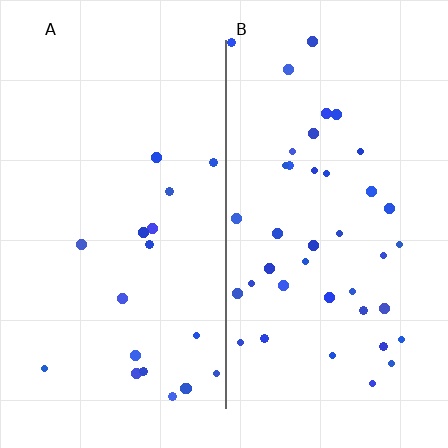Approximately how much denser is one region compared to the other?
Approximately 2.2× — region B over region A.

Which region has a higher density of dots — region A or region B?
B (the right).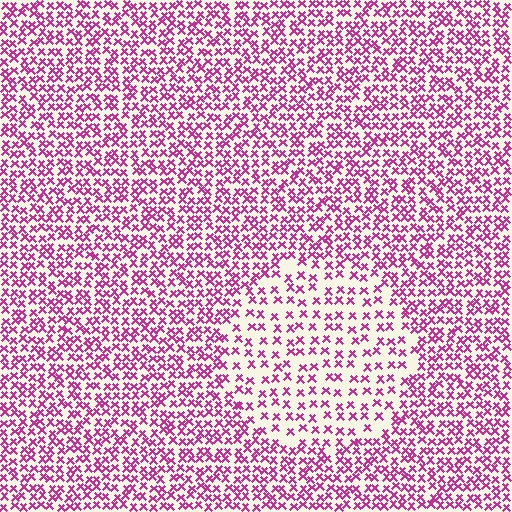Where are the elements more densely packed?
The elements are more densely packed outside the circle boundary.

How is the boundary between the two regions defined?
The boundary is defined by a change in element density (approximately 1.9x ratio). All elements are the same color, size, and shape.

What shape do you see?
I see a circle.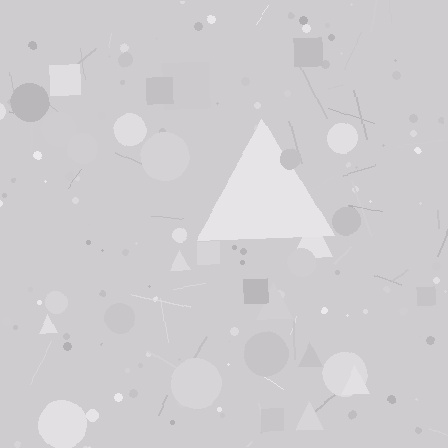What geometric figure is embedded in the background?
A triangle is embedded in the background.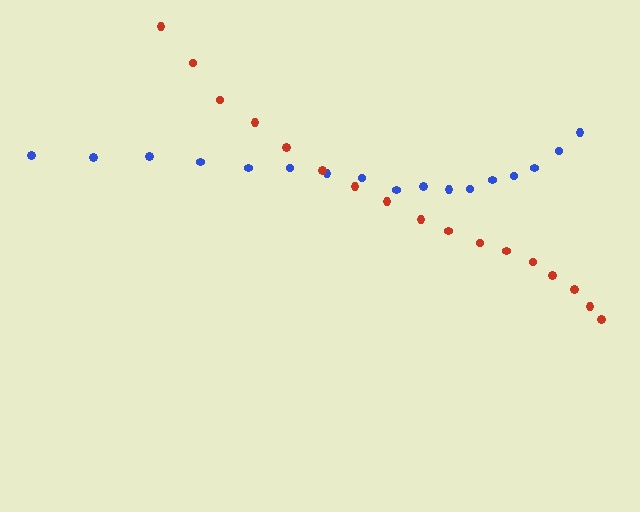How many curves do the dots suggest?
There are 2 distinct paths.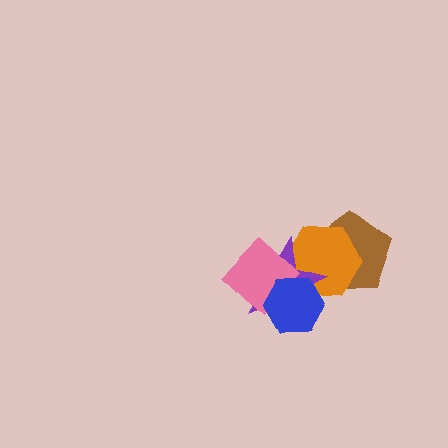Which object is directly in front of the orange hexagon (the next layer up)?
The purple star is directly in front of the orange hexagon.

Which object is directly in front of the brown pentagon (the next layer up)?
The orange hexagon is directly in front of the brown pentagon.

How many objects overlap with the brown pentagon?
2 objects overlap with the brown pentagon.